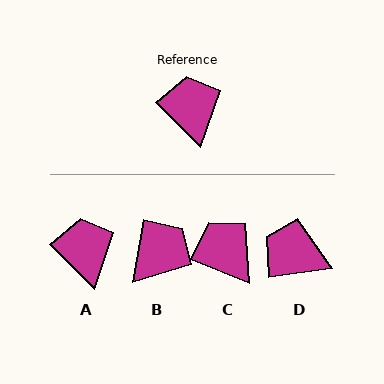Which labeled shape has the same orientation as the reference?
A.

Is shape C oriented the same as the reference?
No, it is off by about 22 degrees.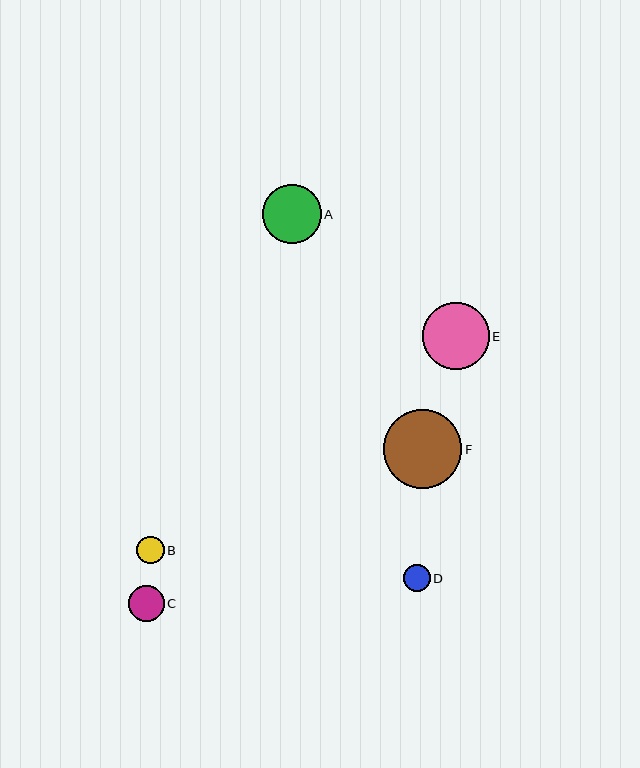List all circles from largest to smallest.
From largest to smallest: F, E, A, C, B, D.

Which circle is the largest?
Circle F is the largest with a size of approximately 79 pixels.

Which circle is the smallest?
Circle D is the smallest with a size of approximately 27 pixels.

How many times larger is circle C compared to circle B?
Circle C is approximately 1.3 times the size of circle B.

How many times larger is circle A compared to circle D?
Circle A is approximately 2.2 times the size of circle D.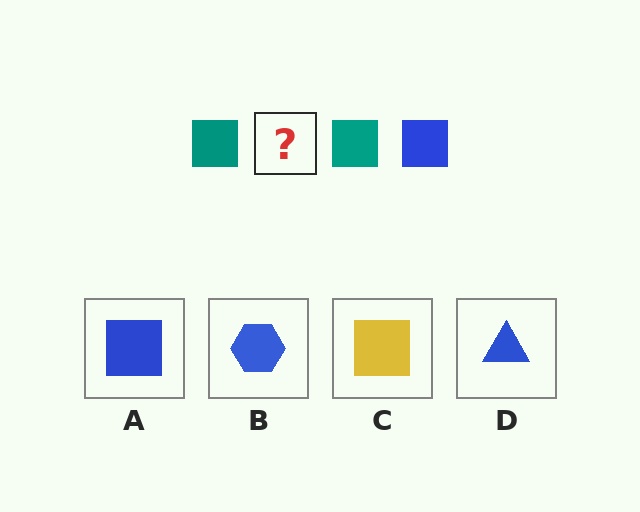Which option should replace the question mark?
Option A.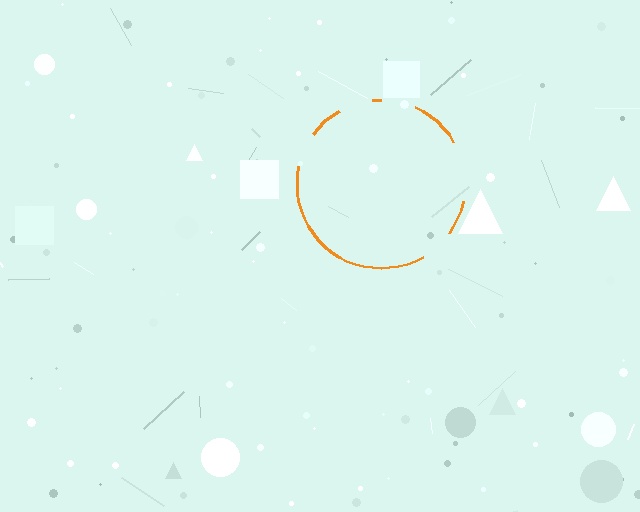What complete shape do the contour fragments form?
The contour fragments form a circle.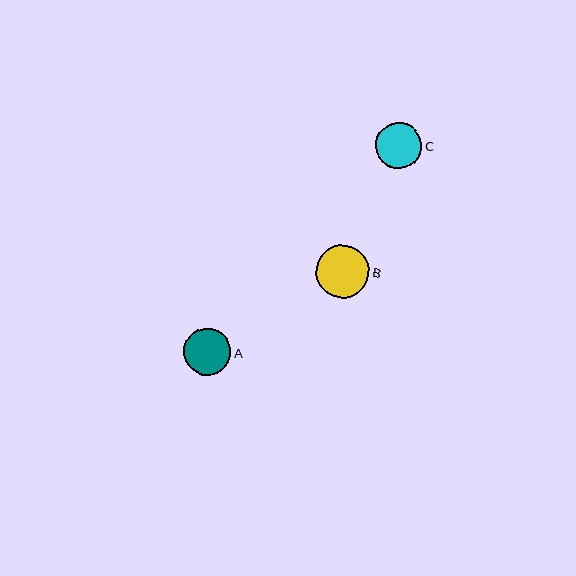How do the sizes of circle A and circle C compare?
Circle A and circle C are approximately the same size.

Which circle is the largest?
Circle B is the largest with a size of approximately 53 pixels.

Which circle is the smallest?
Circle C is the smallest with a size of approximately 47 pixels.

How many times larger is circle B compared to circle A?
Circle B is approximately 1.1 times the size of circle A.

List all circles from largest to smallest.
From largest to smallest: B, A, C.